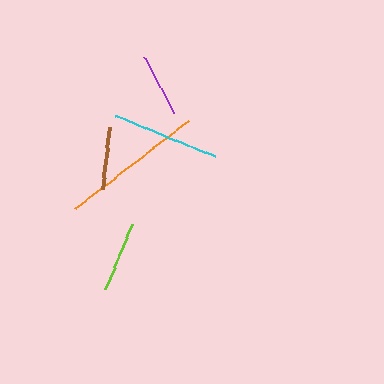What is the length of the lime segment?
The lime segment is approximately 70 pixels long.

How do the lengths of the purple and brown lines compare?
The purple and brown lines are approximately the same length.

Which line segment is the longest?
The orange line is the longest at approximately 144 pixels.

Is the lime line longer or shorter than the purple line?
The lime line is longer than the purple line.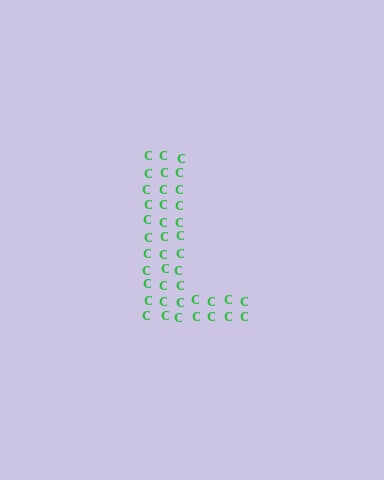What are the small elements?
The small elements are letter C's.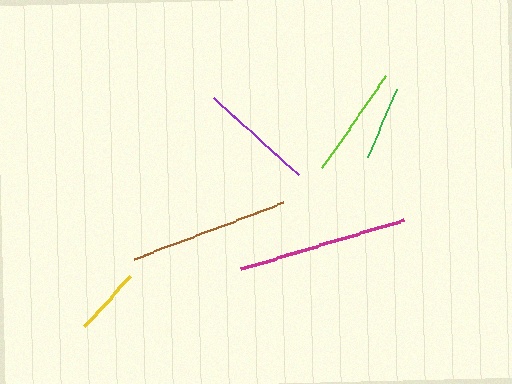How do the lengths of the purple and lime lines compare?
The purple and lime lines are approximately the same length.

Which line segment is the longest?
The magenta line is the longest at approximately 170 pixels.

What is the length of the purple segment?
The purple segment is approximately 116 pixels long.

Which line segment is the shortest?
The yellow line is the shortest at approximately 67 pixels.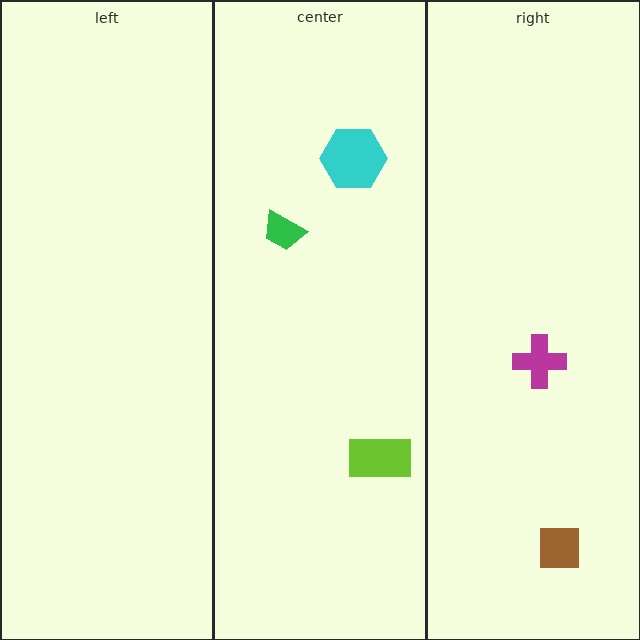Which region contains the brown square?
The right region.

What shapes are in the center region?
The lime rectangle, the green trapezoid, the cyan hexagon.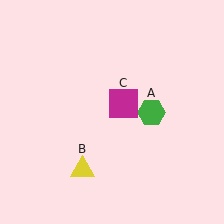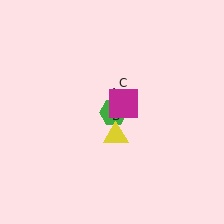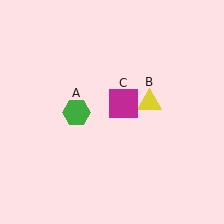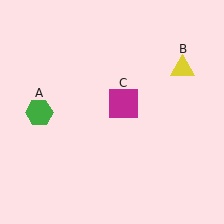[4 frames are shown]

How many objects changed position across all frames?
2 objects changed position: green hexagon (object A), yellow triangle (object B).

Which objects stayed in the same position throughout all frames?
Magenta square (object C) remained stationary.